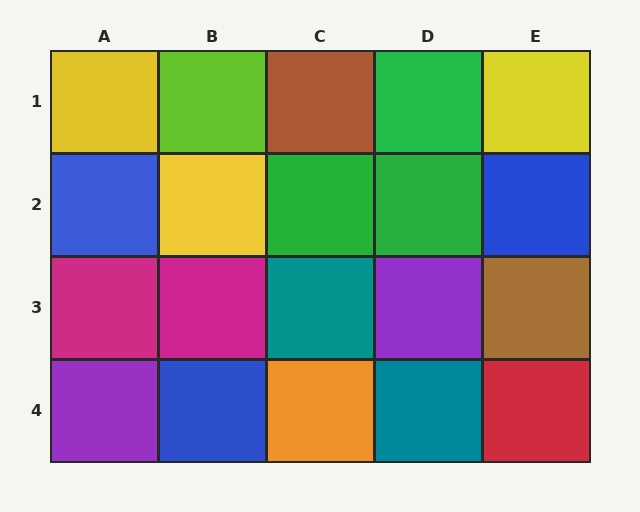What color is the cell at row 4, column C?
Orange.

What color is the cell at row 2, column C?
Green.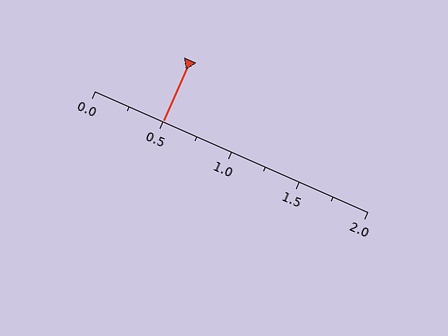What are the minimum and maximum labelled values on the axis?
The axis runs from 0.0 to 2.0.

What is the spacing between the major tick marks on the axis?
The major ticks are spaced 0.5 apart.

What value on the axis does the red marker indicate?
The marker indicates approximately 0.5.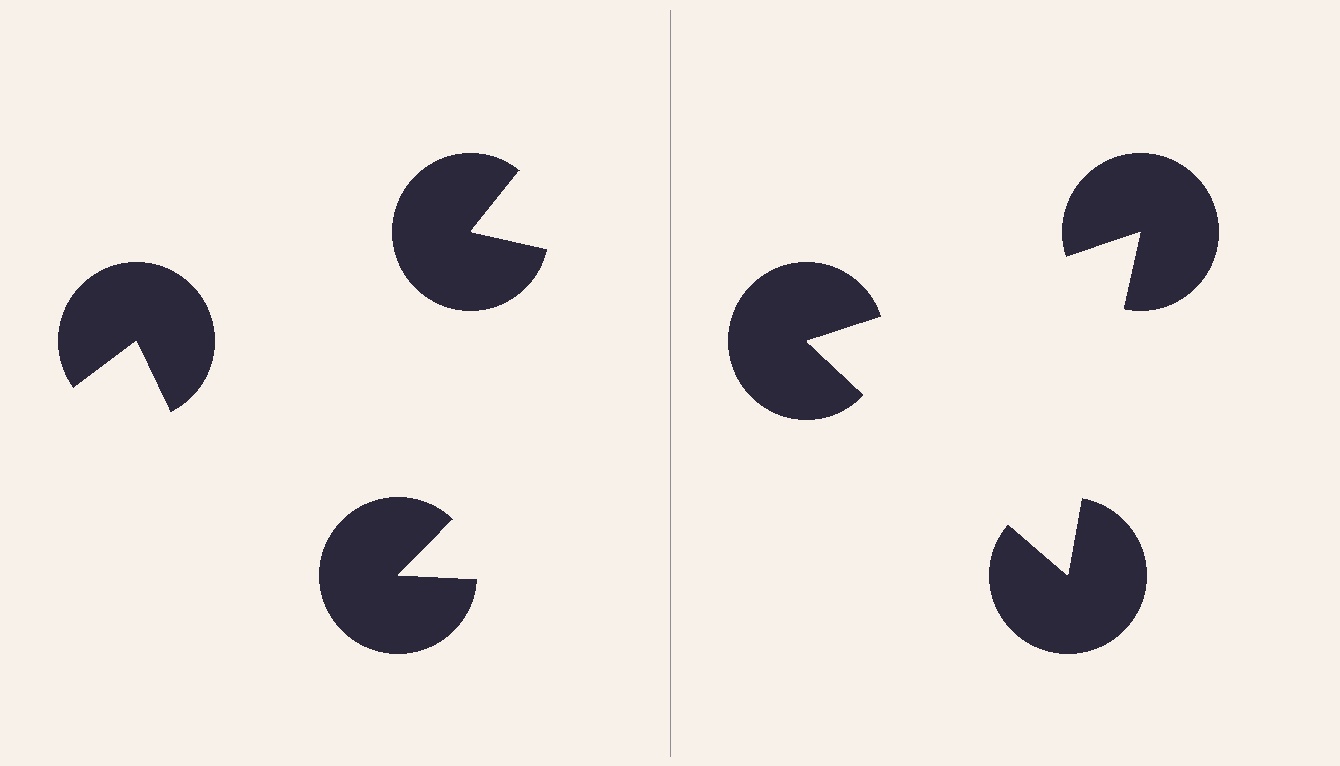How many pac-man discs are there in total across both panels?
6 — 3 on each side.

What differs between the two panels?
The pac-man discs are positioned identically on both sides; only the wedge orientations differ. On the right they align to a triangle; on the left they are misaligned.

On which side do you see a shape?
An illusory triangle appears on the right side. On the left side the wedge cuts are rotated, so no coherent shape forms.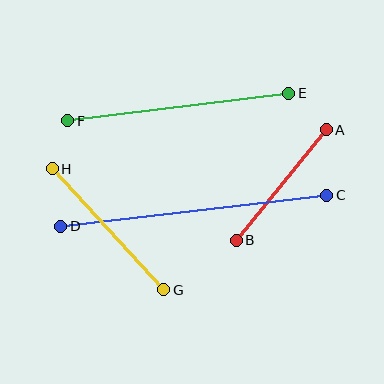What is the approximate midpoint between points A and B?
The midpoint is at approximately (281, 185) pixels.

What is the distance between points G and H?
The distance is approximately 165 pixels.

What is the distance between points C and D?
The distance is approximately 268 pixels.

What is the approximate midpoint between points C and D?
The midpoint is at approximately (194, 211) pixels.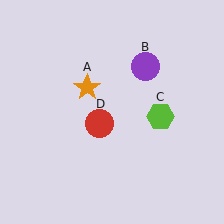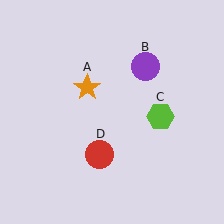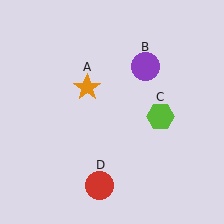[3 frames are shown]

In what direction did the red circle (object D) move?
The red circle (object D) moved down.